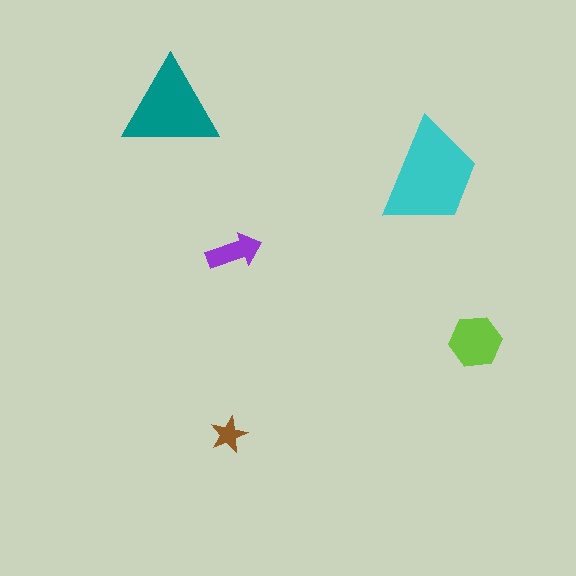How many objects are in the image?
There are 5 objects in the image.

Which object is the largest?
The cyan trapezoid.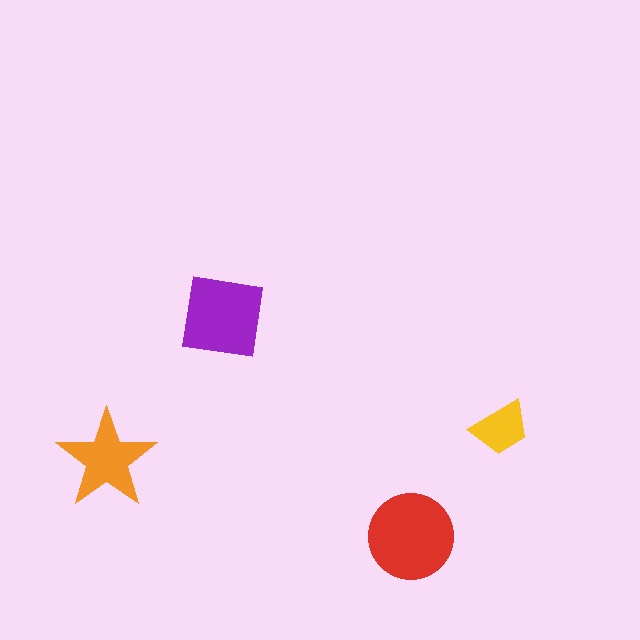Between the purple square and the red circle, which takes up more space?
The red circle.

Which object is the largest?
The red circle.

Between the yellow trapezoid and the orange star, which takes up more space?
The orange star.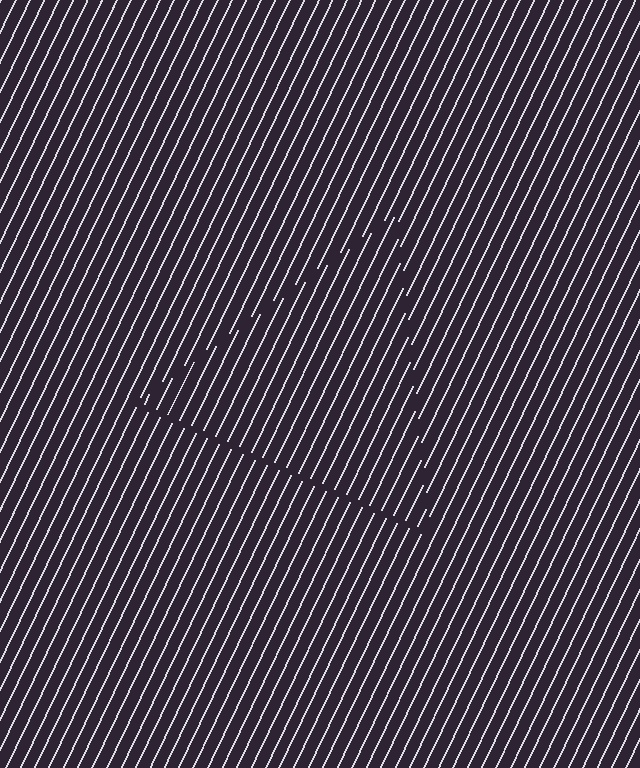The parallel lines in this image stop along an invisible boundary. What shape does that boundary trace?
An illusory triangle. The interior of the shape contains the same grating, shifted by half a period — the contour is defined by the phase discontinuity where line-ends from the inner and outer gratings abut.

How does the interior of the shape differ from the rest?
The interior of the shape contains the same grating, shifted by half a period — the contour is defined by the phase discontinuity where line-ends from the inner and outer gratings abut.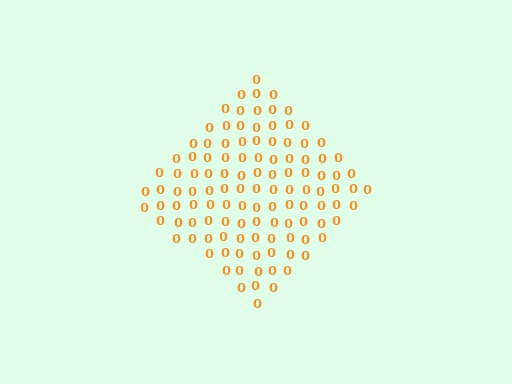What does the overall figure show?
The overall figure shows a diamond.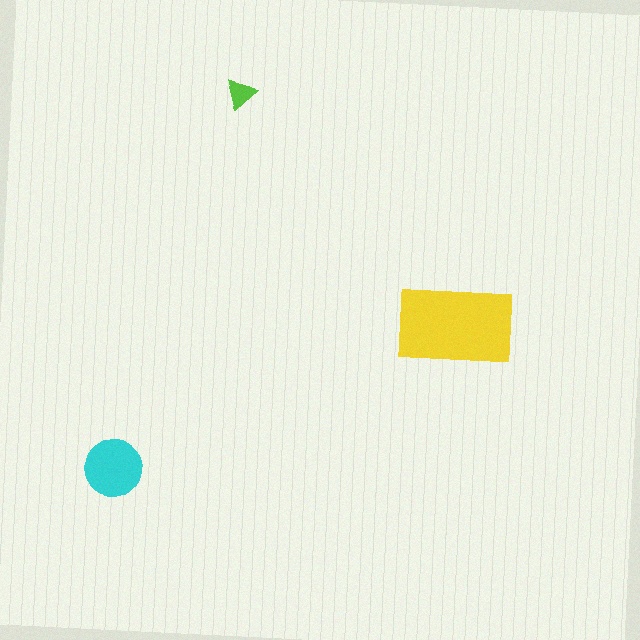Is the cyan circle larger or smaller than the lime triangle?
Larger.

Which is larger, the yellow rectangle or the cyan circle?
The yellow rectangle.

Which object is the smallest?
The lime triangle.